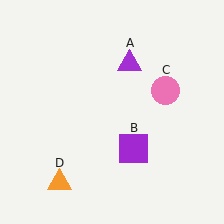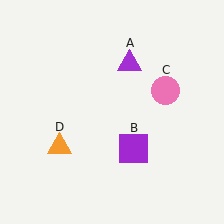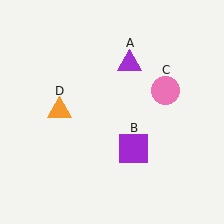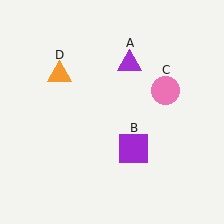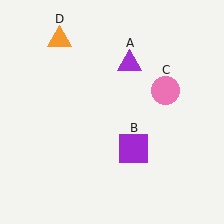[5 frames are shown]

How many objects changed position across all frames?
1 object changed position: orange triangle (object D).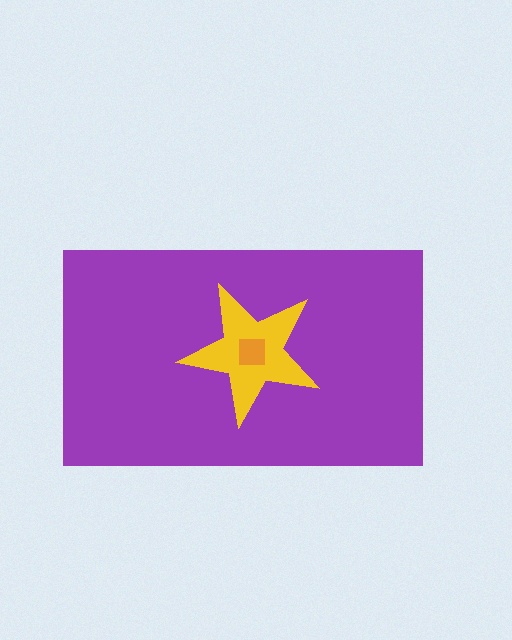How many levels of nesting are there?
3.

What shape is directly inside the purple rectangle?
The yellow star.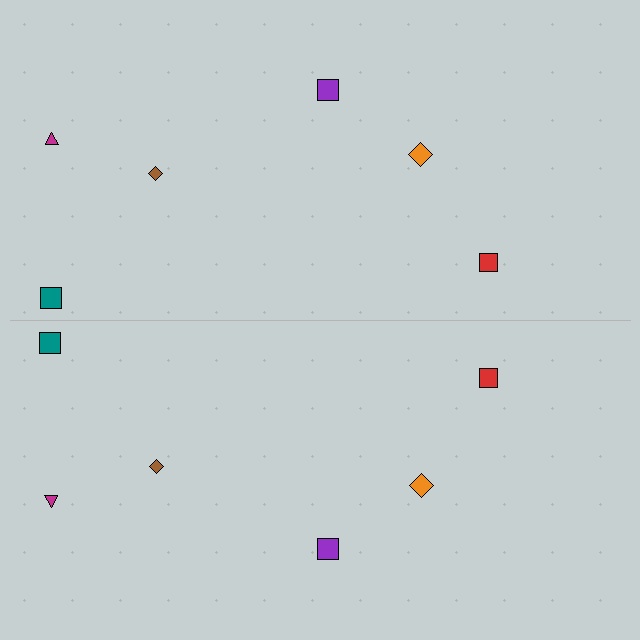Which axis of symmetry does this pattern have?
The pattern has a horizontal axis of symmetry running through the center of the image.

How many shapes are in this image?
There are 12 shapes in this image.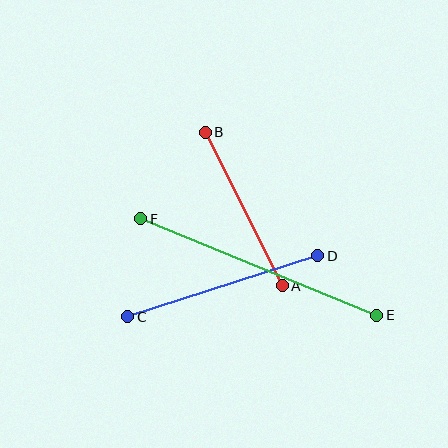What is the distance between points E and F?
The distance is approximately 255 pixels.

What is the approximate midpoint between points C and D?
The midpoint is at approximately (223, 286) pixels.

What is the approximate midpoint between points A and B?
The midpoint is at approximately (244, 209) pixels.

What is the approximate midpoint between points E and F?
The midpoint is at approximately (259, 267) pixels.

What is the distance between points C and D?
The distance is approximately 199 pixels.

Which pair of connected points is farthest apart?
Points E and F are farthest apart.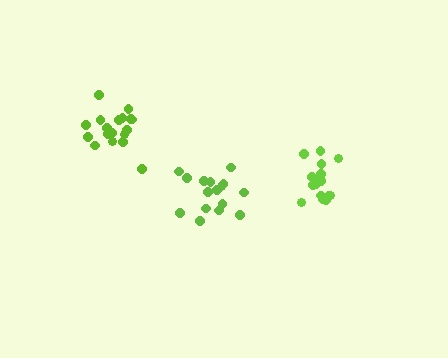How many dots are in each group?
Group 1: 16 dots, Group 2: 18 dots, Group 3: 17 dots (51 total).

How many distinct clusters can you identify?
There are 3 distinct clusters.